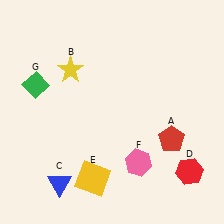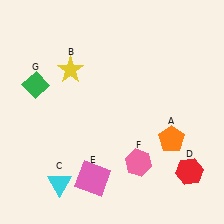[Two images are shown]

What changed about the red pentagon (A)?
In Image 1, A is red. In Image 2, it changed to orange.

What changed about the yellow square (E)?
In Image 1, E is yellow. In Image 2, it changed to pink.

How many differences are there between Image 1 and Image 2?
There are 3 differences between the two images.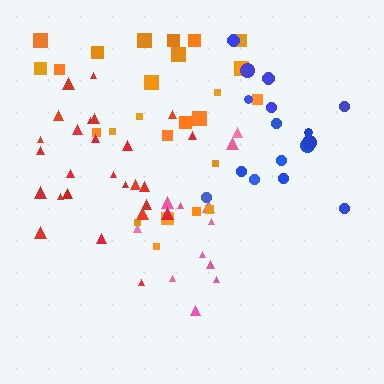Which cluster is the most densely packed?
Red.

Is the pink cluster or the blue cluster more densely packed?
Blue.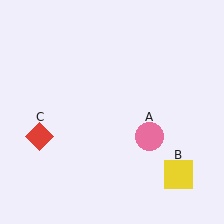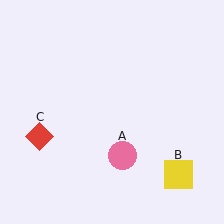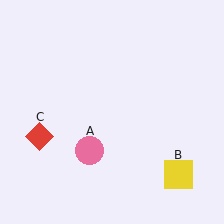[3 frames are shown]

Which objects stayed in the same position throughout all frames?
Yellow square (object B) and red diamond (object C) remained stationary.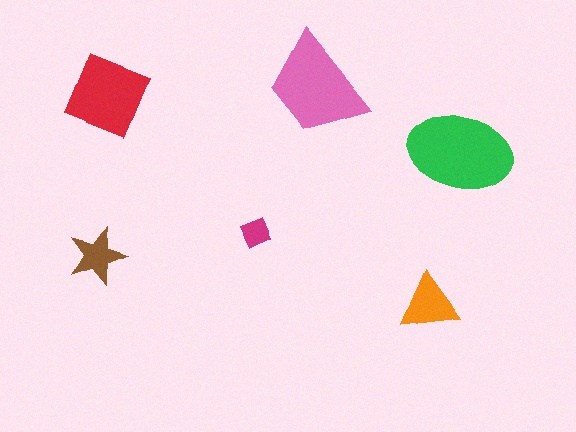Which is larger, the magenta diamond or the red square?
The red square.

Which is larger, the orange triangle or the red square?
The red square.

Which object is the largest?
The green ellipse.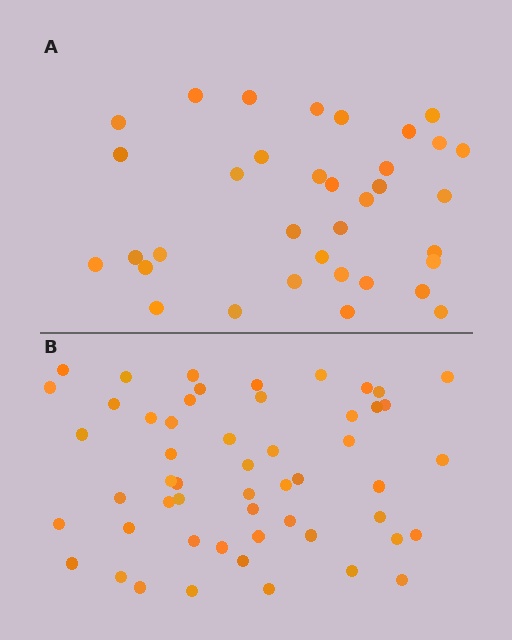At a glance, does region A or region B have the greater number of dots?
Region B (the bottom region) has more dots.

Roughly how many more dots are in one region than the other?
Region B has approximately 20 more dots than region A.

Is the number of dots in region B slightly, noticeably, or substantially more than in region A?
Region B has substantially more. The ratio is roughly 1.5 to 1.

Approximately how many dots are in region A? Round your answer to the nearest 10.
About 40 dots. (The exact count is 35, which rounds to 40.)